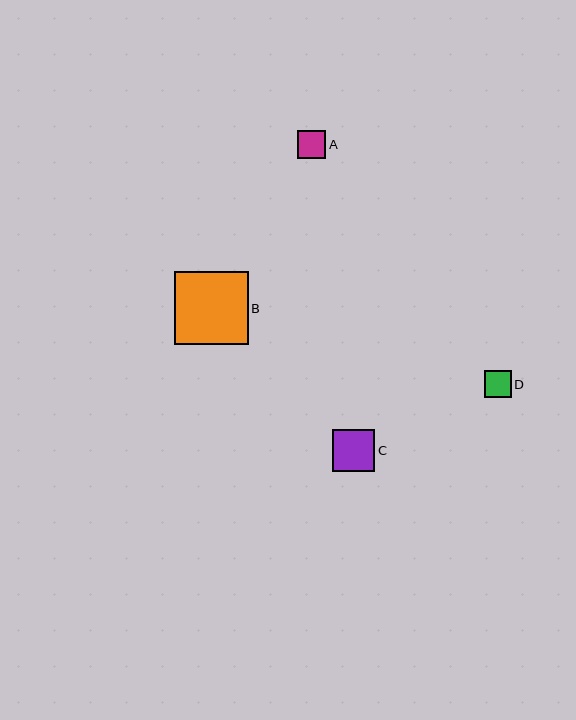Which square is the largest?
Square B is the largest with a size of approximately 74 pixels.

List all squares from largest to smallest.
From largest to smallest: B, C, A, D.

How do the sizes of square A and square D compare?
Square A and square D are approximately the same size.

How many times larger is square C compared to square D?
Square C is approximately 1.6 times the size of square D.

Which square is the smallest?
Square D is the smallest with a size of approximately 27 pixels.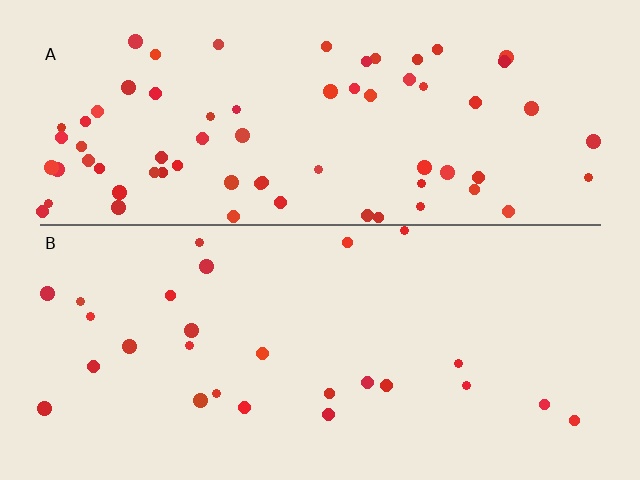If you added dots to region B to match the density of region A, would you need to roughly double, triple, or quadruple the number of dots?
Approximately triple.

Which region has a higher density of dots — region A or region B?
A (the top).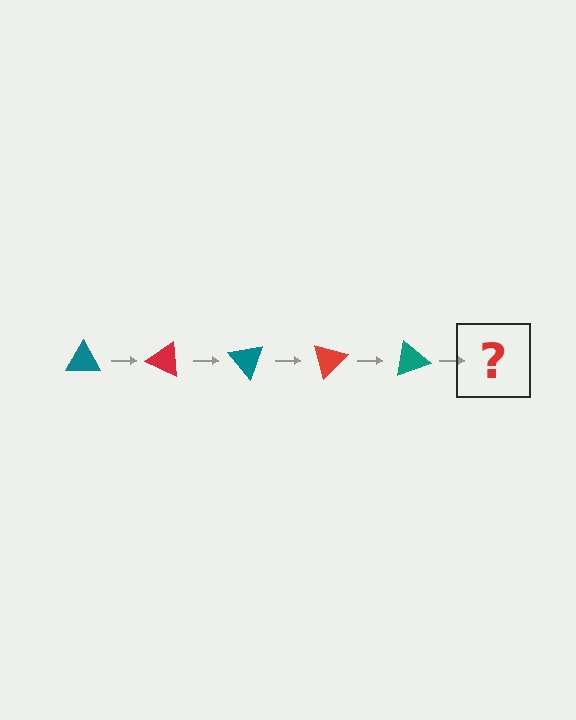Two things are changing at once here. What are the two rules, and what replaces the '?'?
The two rules are that it rotates 25 degrees each step and the color cycles through teal and red. The '?' should be a red triangle, rotated 125 degrees from the start.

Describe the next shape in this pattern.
It should be a red triangle, rotated 125 degrees from the start.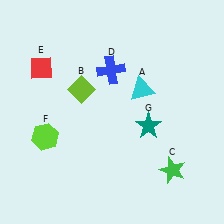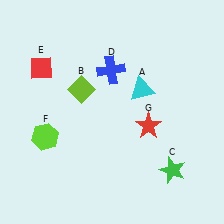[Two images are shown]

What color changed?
The star (G) changed from teal in Image 1 to red in Image 2.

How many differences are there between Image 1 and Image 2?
There is 1 difference between the two images.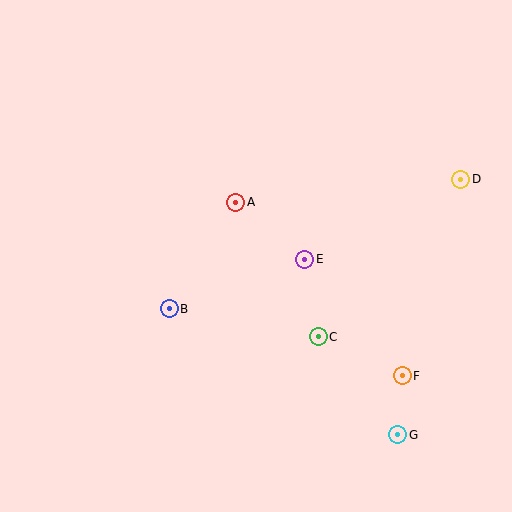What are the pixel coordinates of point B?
Point B is at (169, 309).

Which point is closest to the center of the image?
Point E at (305, 259) is closest to the center.